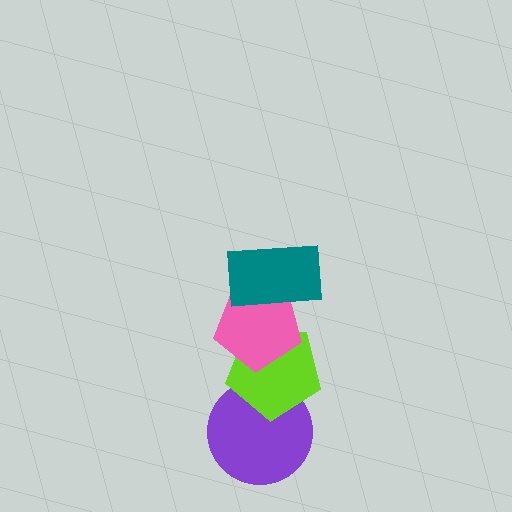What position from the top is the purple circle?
The purple circle is 4th from the top.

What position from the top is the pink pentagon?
The pink pentagon is 2nd from the top.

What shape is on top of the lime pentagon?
The pink pentagon is on top of the lime pentagon.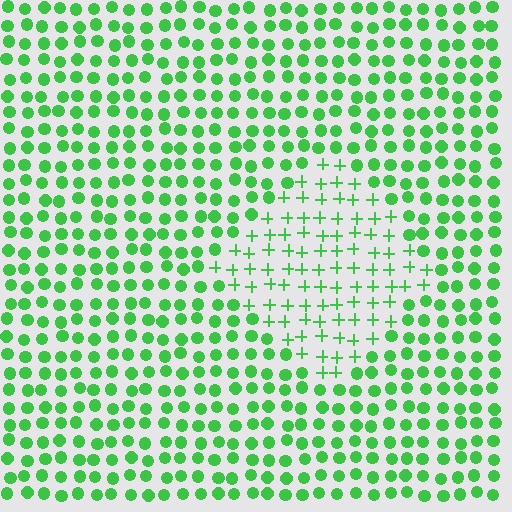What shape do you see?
I see a diamond.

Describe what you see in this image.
The image is filled with small green elements arranged in a uniform grid. A diamond-shaped region contains plus signs, while the surrounding area contains circles. The boundary is defined purely by the change in element shape.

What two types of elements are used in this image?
The image uses plus signs inside the diamond region and circles outside it.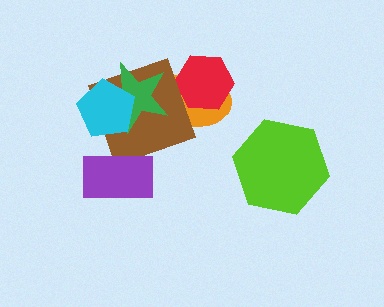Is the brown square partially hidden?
Yes, it is partially covered by another shape.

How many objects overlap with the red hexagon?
1 object overlaps with the red hexagon.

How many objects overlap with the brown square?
3 objects overlap with the brown square.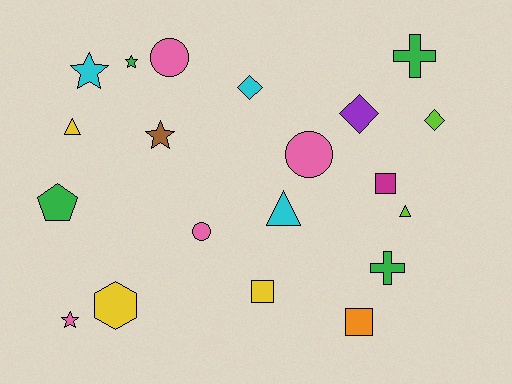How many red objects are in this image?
There are no red objects.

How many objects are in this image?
There are 20 objects.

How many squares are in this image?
There are 3 squares.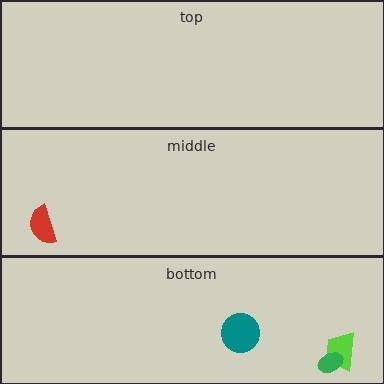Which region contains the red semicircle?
The middle region.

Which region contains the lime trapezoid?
The bottom region.